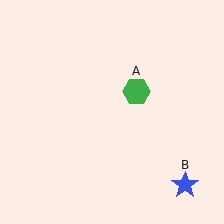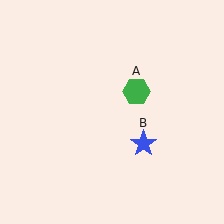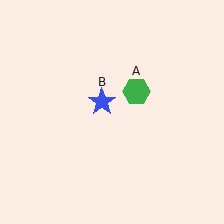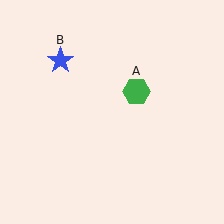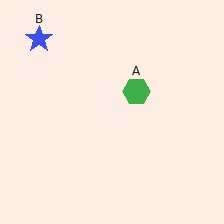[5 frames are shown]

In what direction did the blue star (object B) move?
The blue star (object B) moved up and to the left.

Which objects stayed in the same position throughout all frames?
Green hexagon (object A) remained stationary.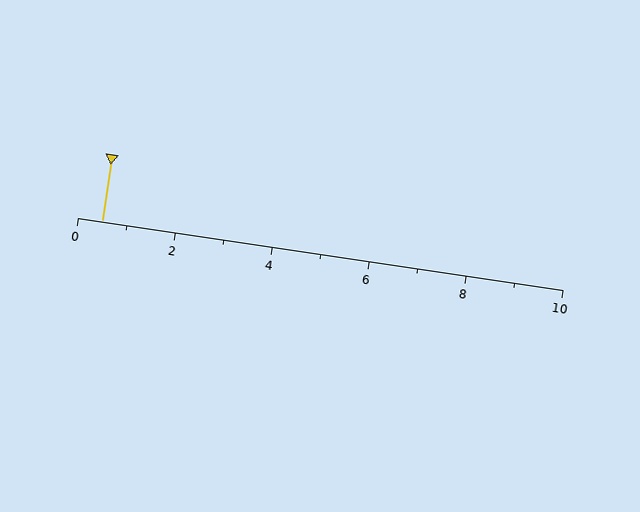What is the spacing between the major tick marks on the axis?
The major ticks are spaced 2 apart.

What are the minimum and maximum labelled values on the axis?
The axis runs from 0 to 10.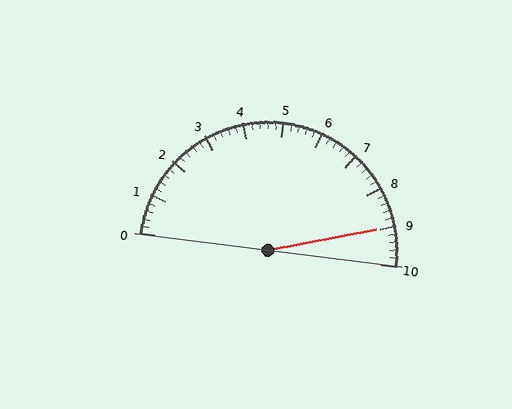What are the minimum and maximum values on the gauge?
The gauge ranges from 0 to 10.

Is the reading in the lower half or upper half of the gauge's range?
The reading is in the upper half of the range (0 to 10).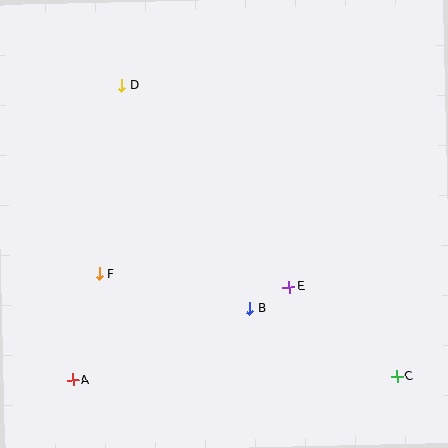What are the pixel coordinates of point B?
Point B is at (250, 309).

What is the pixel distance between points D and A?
The distance between D and A is 299 pixels.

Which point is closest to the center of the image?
Point B at (250, 309) is closest to the center.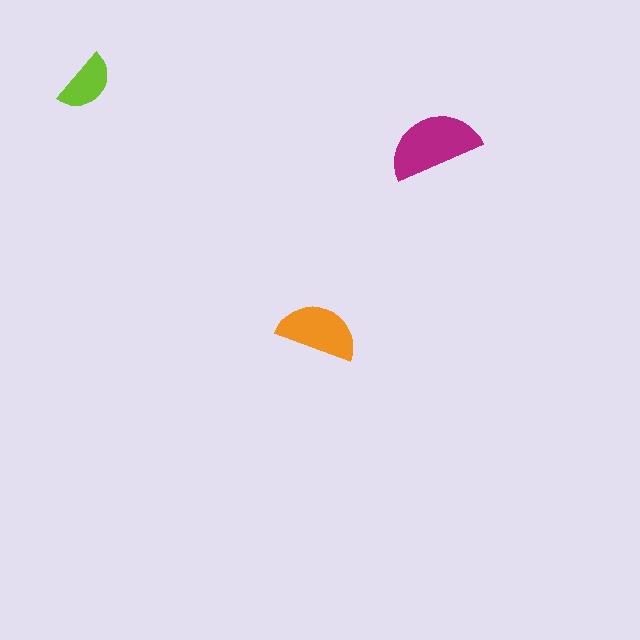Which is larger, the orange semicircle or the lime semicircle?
The orange one.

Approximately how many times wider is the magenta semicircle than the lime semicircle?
About 1.5 times wider.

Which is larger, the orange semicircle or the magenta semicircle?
The magenta one.